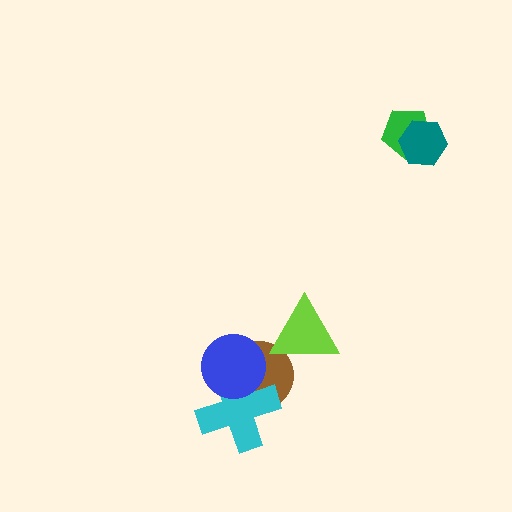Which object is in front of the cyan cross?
The blue circle is in front of the cyan cross.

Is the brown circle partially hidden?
Yes, it is partially covered by another shape.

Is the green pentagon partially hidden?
Yes, it is partially covered by another shape.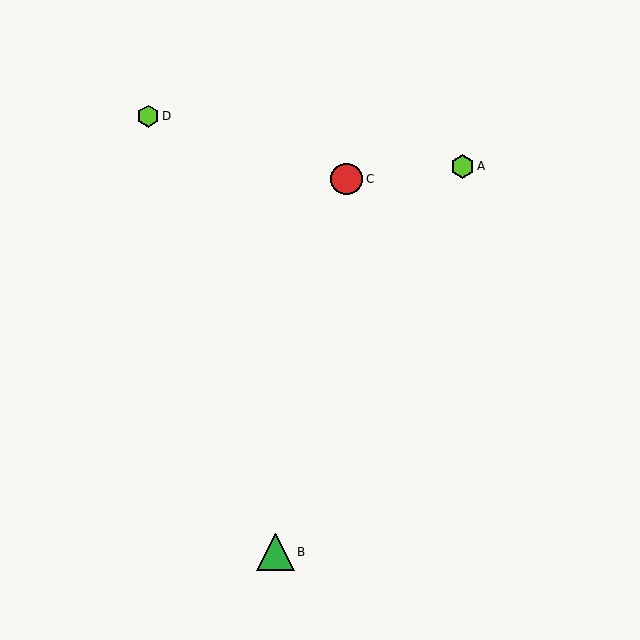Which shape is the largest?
The green triangle (labeled B) is the largest.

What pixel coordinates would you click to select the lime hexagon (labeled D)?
Click at (148, 116) to select the lime hexagon D.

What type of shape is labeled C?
Shape C is a red circle.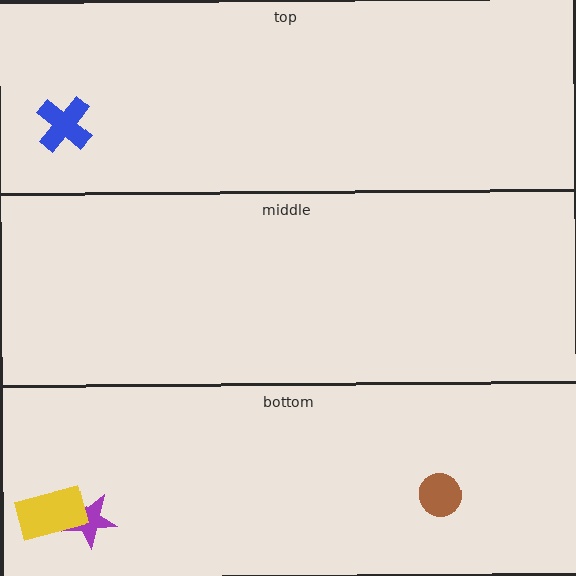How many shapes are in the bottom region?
3.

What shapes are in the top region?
The blue cross.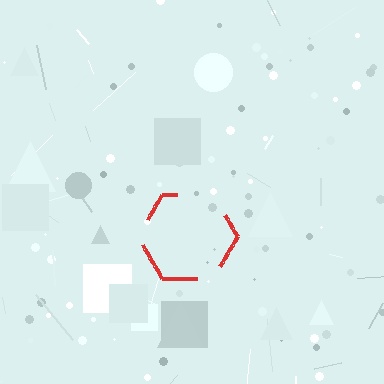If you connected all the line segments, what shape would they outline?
They would outline a hexagon.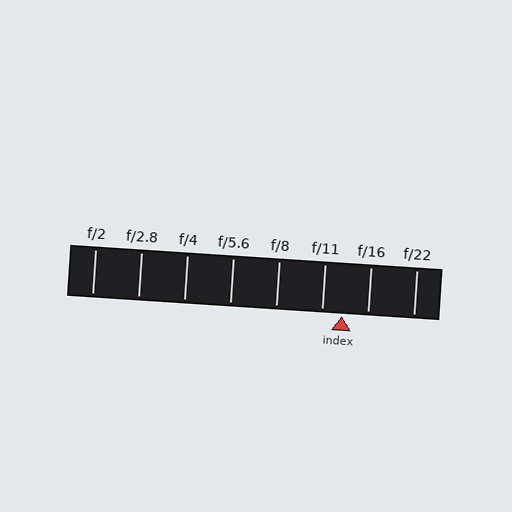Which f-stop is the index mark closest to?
The index mark is closest to f/11.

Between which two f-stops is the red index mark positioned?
The index mark is between f/11 and f/16.